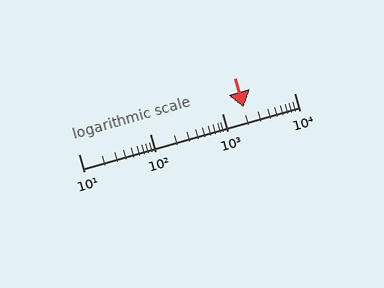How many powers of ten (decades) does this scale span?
The scale spans 3 decades, from 10 to 10000.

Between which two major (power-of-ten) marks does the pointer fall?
The pointer is between 1000 and 10000.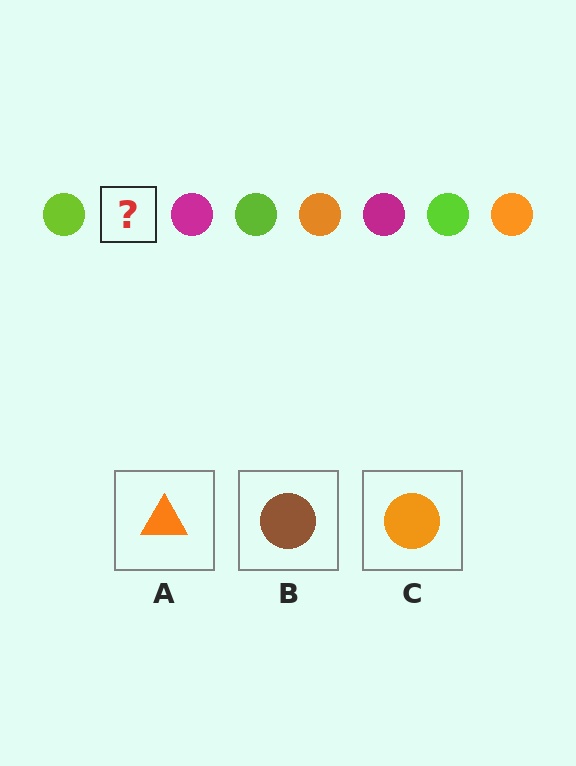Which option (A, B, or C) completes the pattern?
C.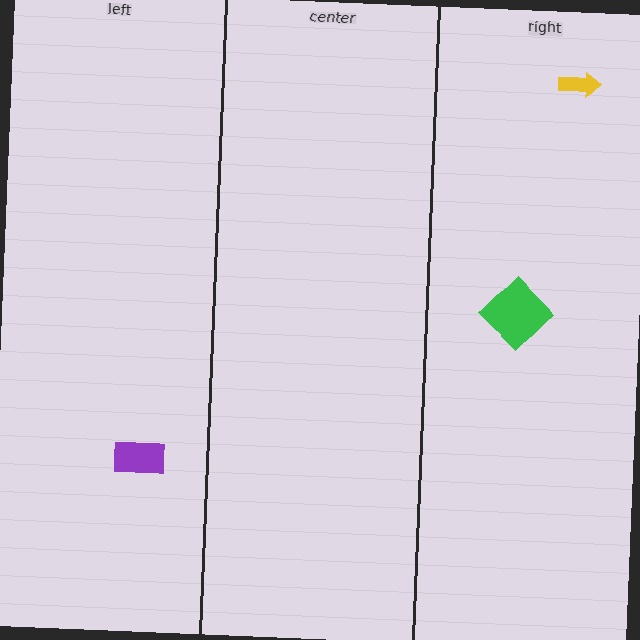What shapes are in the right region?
The yellow arrow, the green diamond.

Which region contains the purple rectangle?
The left region.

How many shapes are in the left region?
1.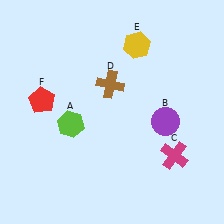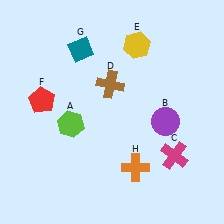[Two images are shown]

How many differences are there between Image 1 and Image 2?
There are 2 differences between the two images.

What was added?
A teal diamond (G), an orange cross (H) were added in Image 2.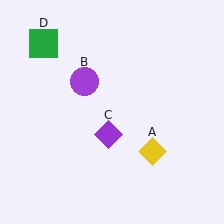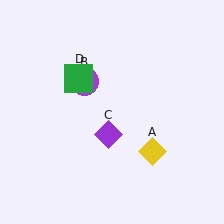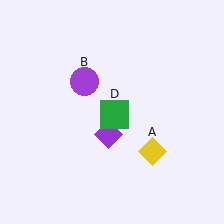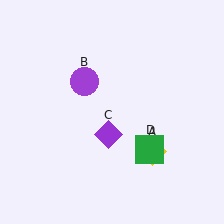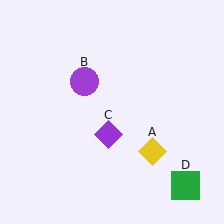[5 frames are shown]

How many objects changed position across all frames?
1 object changed position: green square (object D).